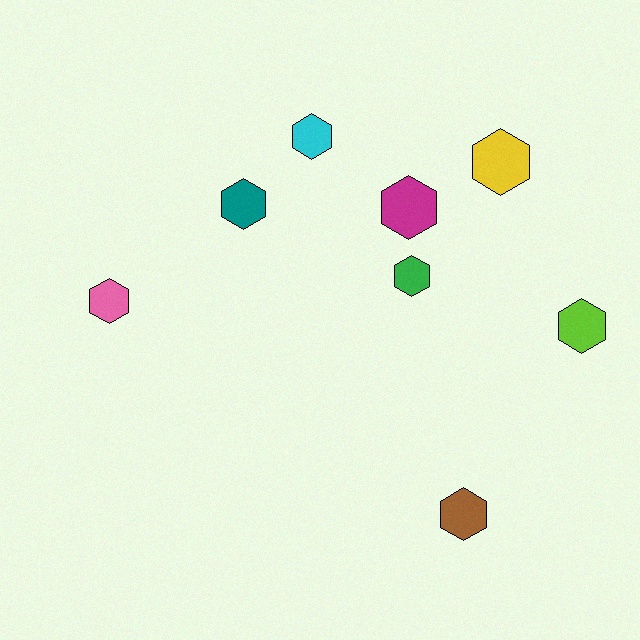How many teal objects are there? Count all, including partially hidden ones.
There is 1 teal object.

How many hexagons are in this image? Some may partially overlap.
There are 8 hexagons.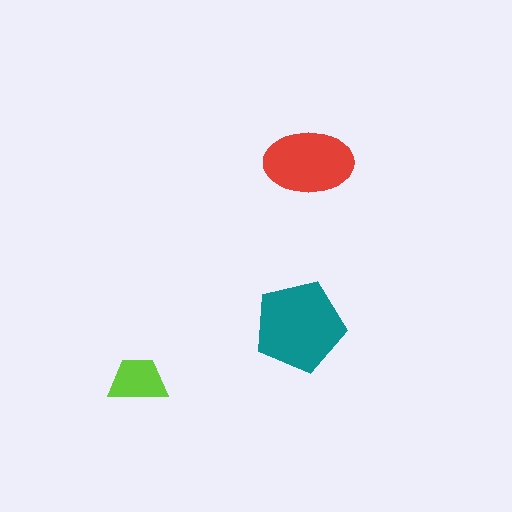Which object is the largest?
The teal pentagon.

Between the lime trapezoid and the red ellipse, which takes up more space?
The red ellipse.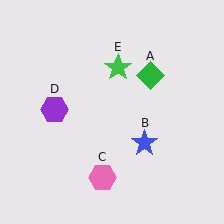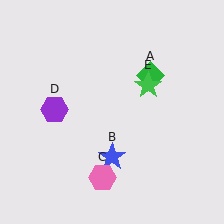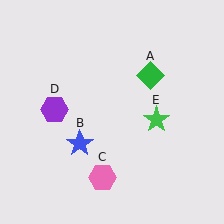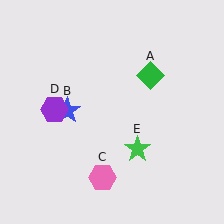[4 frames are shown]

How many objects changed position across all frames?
2 objects changed position: blue star (object B), green star (object E).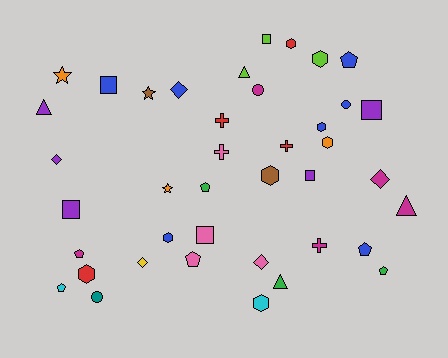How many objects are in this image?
There are 40 objects.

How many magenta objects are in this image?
There are 5 magenta objects.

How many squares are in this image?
There are 6 squares.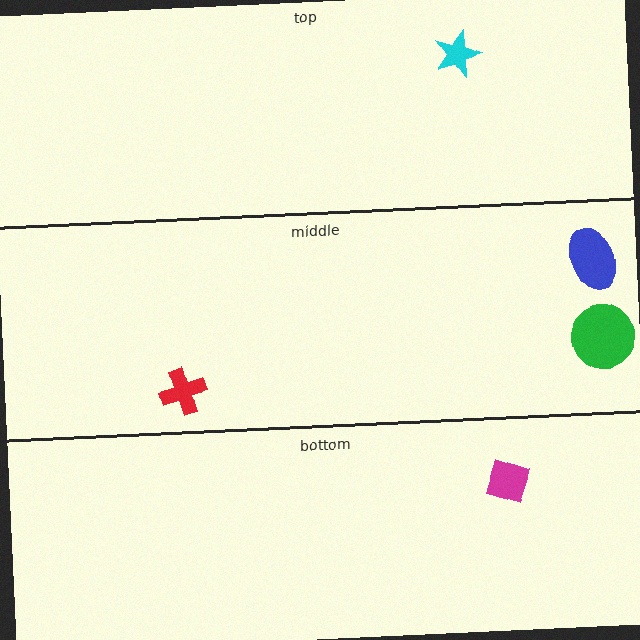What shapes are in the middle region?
The red cross, the blue ellipse, the green circle.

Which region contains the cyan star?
The top region.